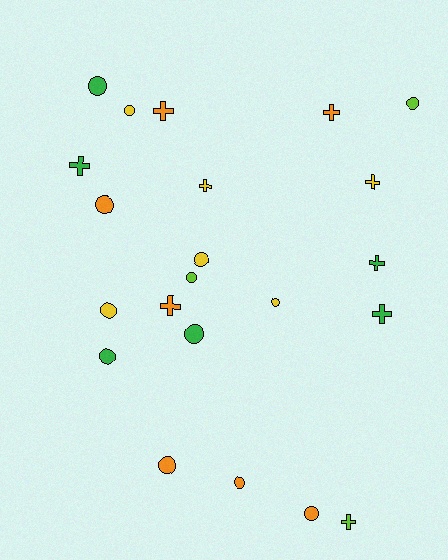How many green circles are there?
There are 3 green circles.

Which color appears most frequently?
Orange, with 7 objects.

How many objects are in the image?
There are 22 objects.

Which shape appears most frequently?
Circle, with 13 objects.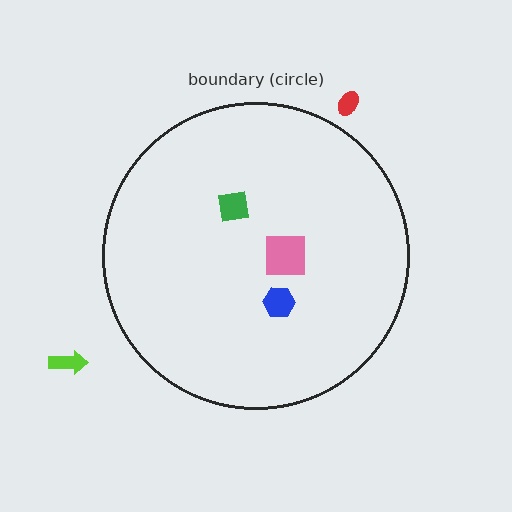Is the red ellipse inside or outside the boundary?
Outside.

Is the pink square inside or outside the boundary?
Inside.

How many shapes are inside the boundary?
3 inside, 2 outside.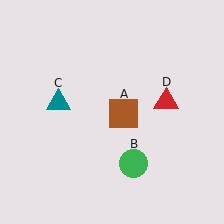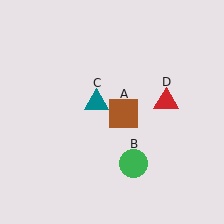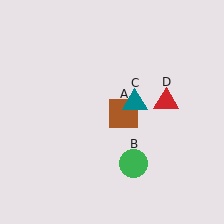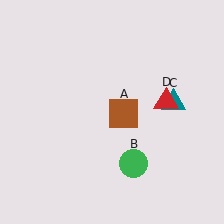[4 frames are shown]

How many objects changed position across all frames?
1 object changed position: teal triangle (object C).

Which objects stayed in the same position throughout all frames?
Brown square (object A) and green circle (object B) and red triangle (object D) remained stationary.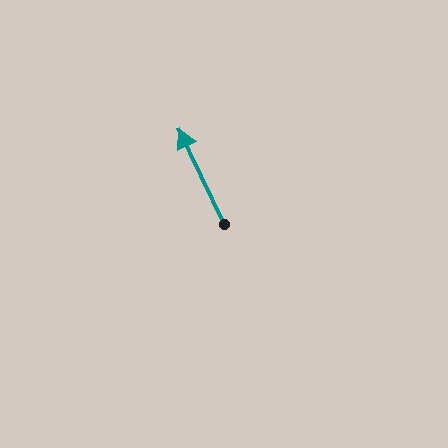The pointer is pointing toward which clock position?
Roughly 11 o'clock.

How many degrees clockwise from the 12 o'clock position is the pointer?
Approximately 334 degrees.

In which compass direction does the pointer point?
Northwest.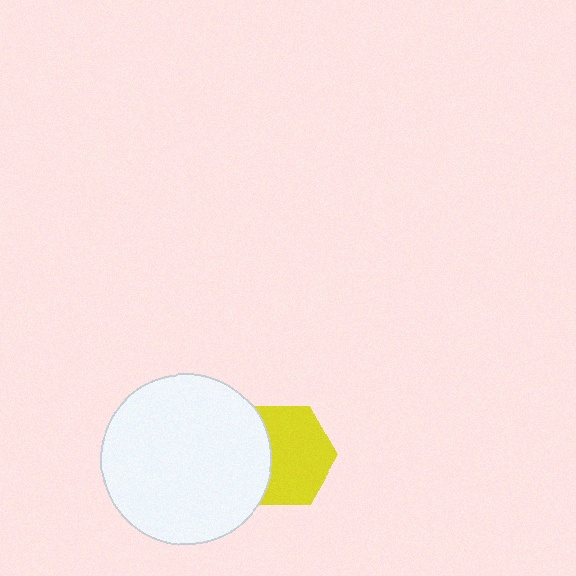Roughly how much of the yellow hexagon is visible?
Most of it is visible (roughly 67%).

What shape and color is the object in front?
The object in front is a white circle.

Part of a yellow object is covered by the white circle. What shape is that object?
It is a hexagon.